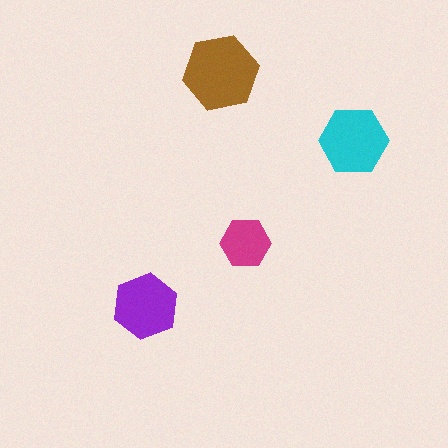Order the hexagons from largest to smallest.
the brown one, the cyan one, the purple one, the magenta one.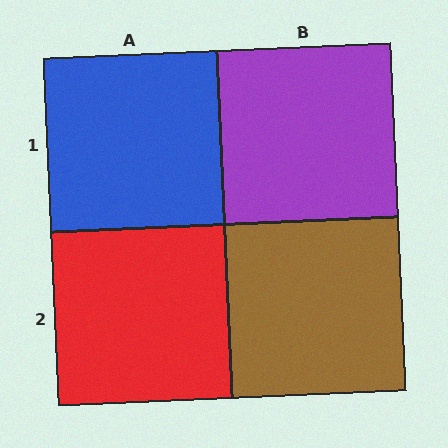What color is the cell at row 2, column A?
Red.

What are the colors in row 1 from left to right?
Blue, purple.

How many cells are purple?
1 cell is purple.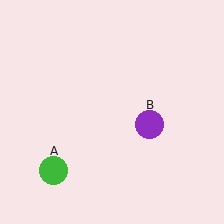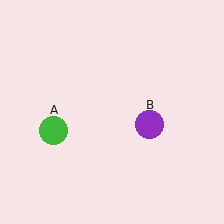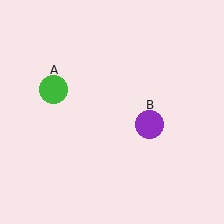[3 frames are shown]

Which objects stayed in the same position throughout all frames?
Purple circle (object B) remained stationary.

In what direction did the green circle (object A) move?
The green circle (object A) moved up.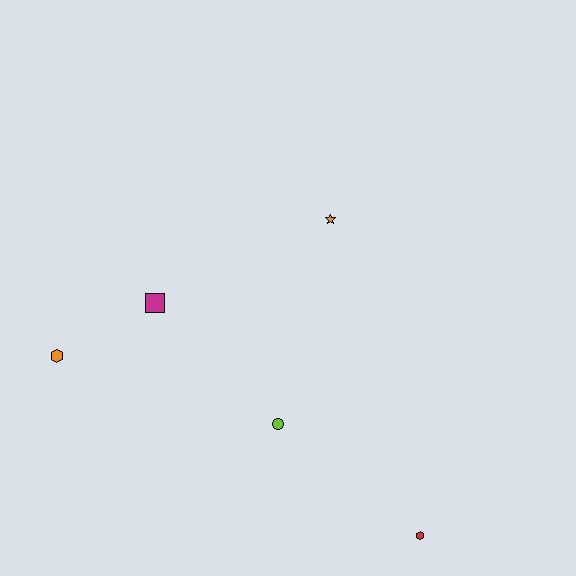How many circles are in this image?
There is 1 circle.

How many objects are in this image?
There are 5 objects.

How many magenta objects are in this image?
There is 1 magenta object.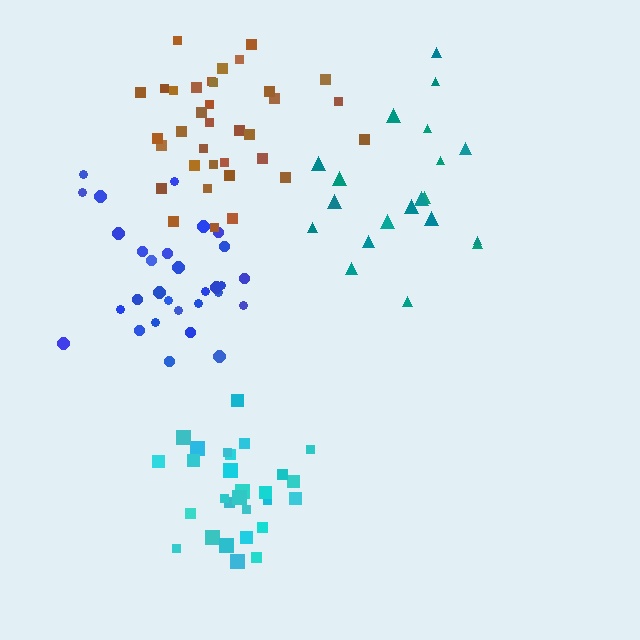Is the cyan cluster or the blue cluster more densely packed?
Blue.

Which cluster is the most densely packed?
Blue.